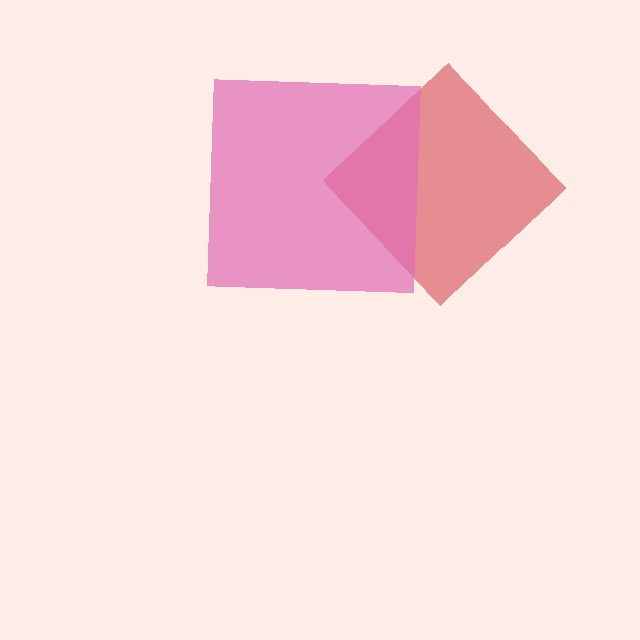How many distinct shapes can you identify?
There are 2 distinct shapes: a red diamond, a pink square.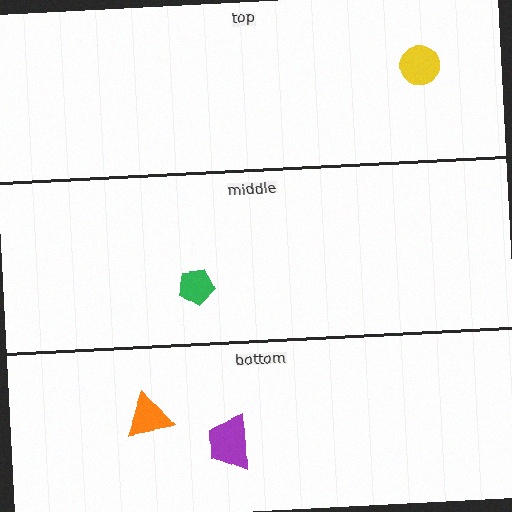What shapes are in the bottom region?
The orange triangle, the purple trapezoid.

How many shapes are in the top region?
1.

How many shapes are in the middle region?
1.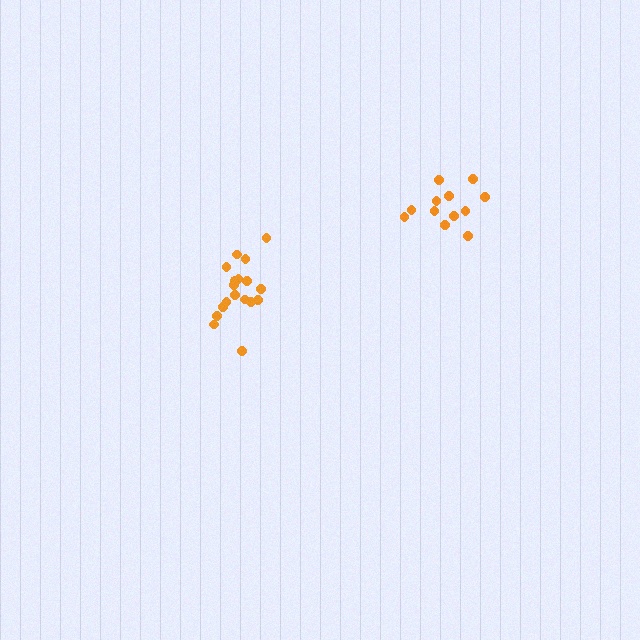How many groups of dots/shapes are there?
There are 2 groups.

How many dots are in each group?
Group 1: 18 dots, Group 2: 12 dots (30 total).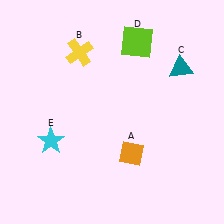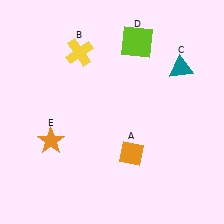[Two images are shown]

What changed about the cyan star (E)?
In Image 1, E is cyan. In Image 2, it changed to orange.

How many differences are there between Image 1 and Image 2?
There is 1 difference between the two images.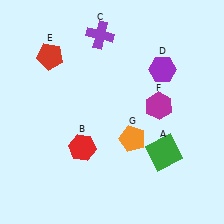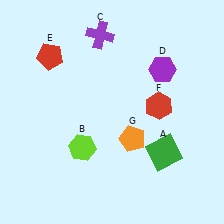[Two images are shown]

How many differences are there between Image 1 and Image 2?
There are 2 differences between the two images.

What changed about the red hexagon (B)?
In Image 1, B is red. In Image 2, it changed to lime.